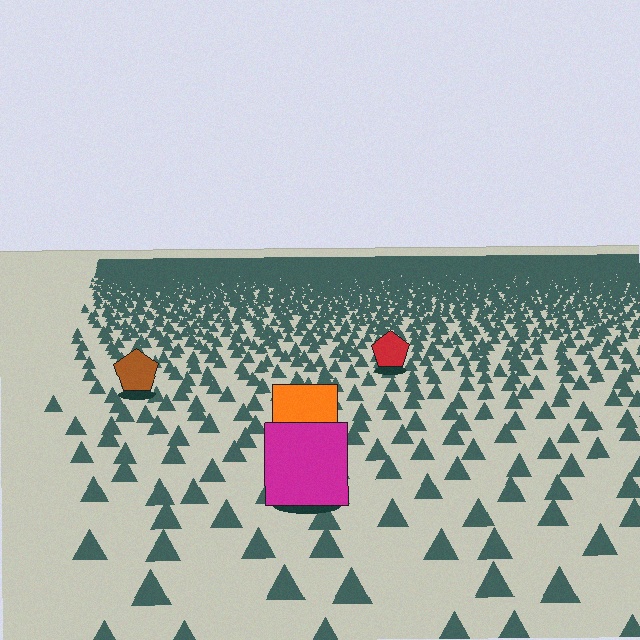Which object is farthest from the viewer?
The red pentagon is farthest from the viewer. It appears smaller and the ground texture around it is denser.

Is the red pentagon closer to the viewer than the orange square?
No. The orange square is closer — you can tell from the texture gradient: the ground texture is coarser near it.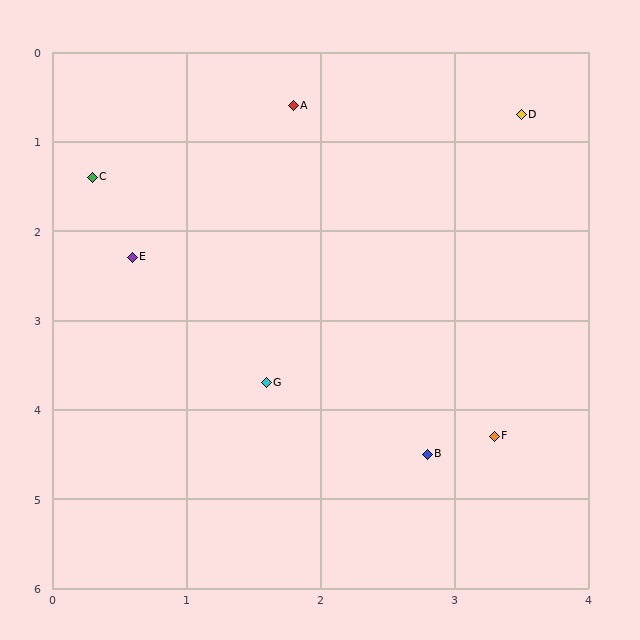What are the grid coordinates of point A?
Point A is at approximately (1.8, 0.6).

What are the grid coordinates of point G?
Point G is at approximately (1.6, 3.7).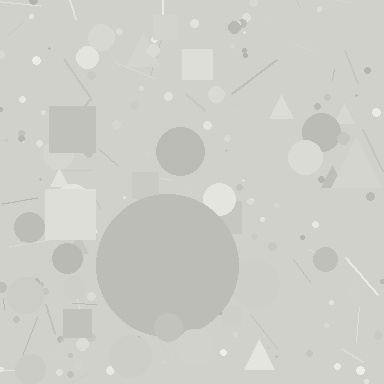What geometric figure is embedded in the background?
A circle is embedded in the background.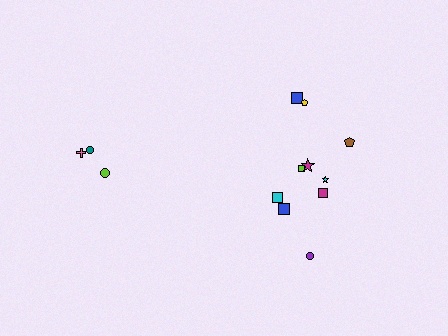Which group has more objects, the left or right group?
The right group.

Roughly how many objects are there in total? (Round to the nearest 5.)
Roughly 15 objects in total.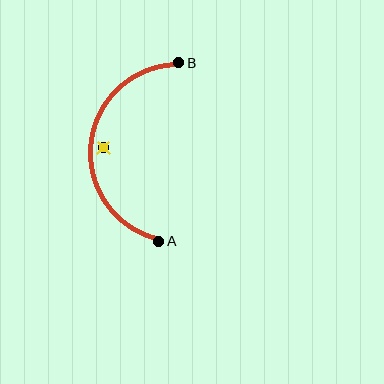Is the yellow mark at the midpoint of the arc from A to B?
No — the yellow mark does not lie on the arc at all. It sits slightly inside the curve.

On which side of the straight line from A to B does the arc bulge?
The arc bulges to the left of the straight line connecting A and B.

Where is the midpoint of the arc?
The arc midpoint is the point on the curve farthest from the straight line joining A and B. It sits to the left of that line.